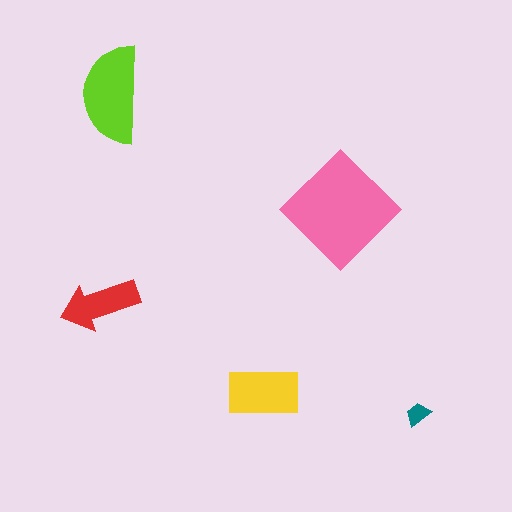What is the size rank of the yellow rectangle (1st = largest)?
3rd.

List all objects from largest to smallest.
The pink diamond, the lime semicircle, the yellow rectangle, the red arrow, the teal trapezoid.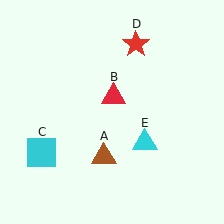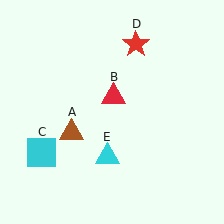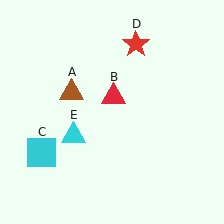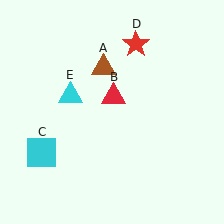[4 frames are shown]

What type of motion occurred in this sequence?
The brown triangle (object A), cyan triangle (object E) rotated clockwise around the center of the scene.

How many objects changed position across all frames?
2 objects changed position: brown triangle (object A), cyan triangle (object E).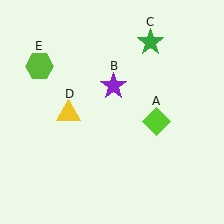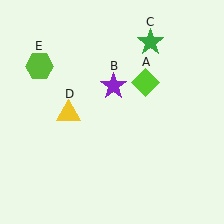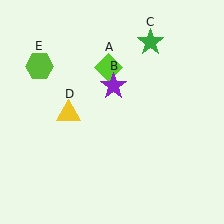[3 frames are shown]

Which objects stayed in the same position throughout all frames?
Purple star (object B) and green star (object C) and yellow triangle (object D) and lime hexagon (object E) remained stationary.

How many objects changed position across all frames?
1 object changed position: lime diamond (object A).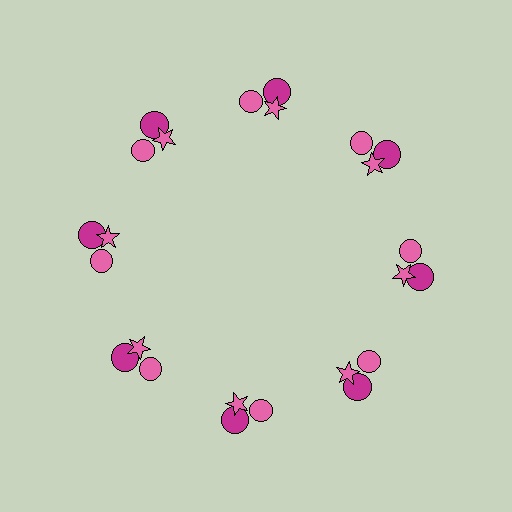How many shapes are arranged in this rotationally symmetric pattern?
There are 24 shapes, arranged in 8 groups of 3.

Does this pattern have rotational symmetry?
Yes, this pattern has 8-fold rotational symmetry. It looks the same after rotating 45 degrees around the center.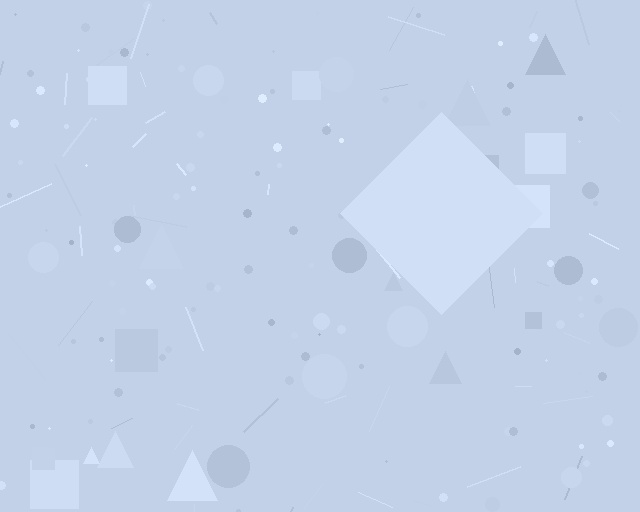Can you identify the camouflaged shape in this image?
The camouflaged shape is a diamond.